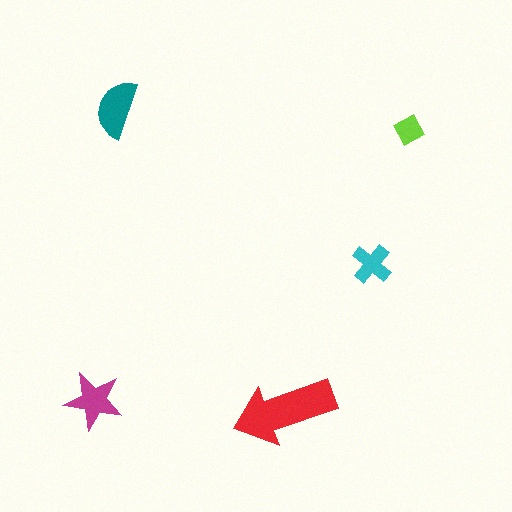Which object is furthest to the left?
The magenta star is leftmost.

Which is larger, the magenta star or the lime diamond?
The magenta star.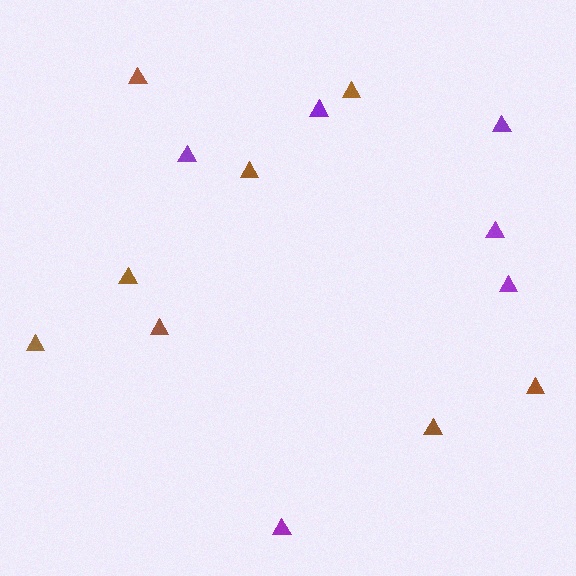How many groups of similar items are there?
There are 2 groups: one group of purple triangles (6) and one group of brown triangles (8).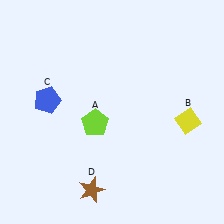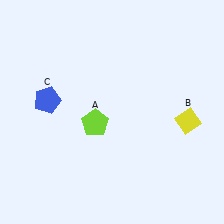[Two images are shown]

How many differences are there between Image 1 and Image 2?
There is 1 difference between the two images.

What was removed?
The brown star (D) was removed in Image 2.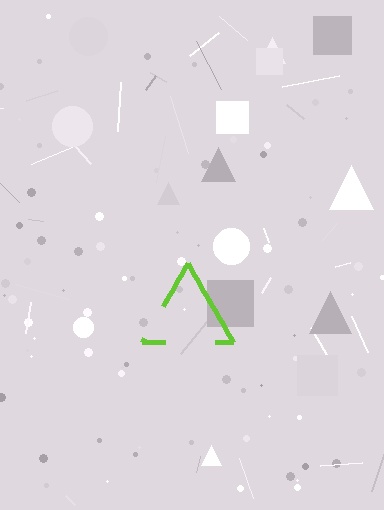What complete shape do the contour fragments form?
The contour fragments form a triangle.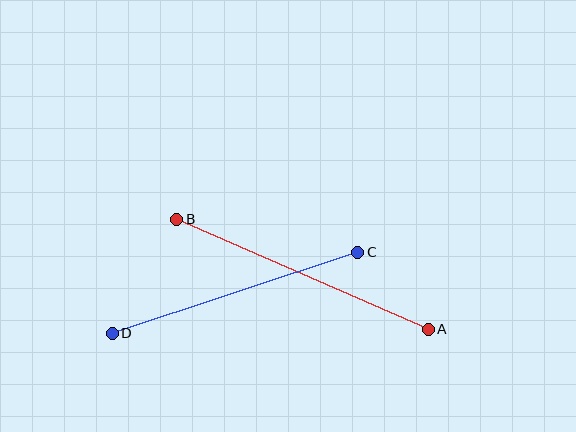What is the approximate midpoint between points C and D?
The midpoint is at approximately (235, 293) pixels.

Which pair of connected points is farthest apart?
Points A and B are farthest apart.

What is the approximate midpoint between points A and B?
The midpoint is at approximately (303, 274) pixels.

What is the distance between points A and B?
The distance is approximately 274 pixels.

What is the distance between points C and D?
The distance is approximately 258 pixels.